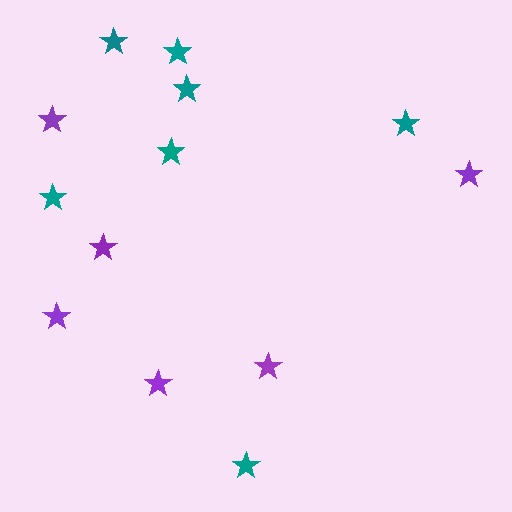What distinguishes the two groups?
There are 2 groups: one group of teal stars (7) and one group of purple stars (6).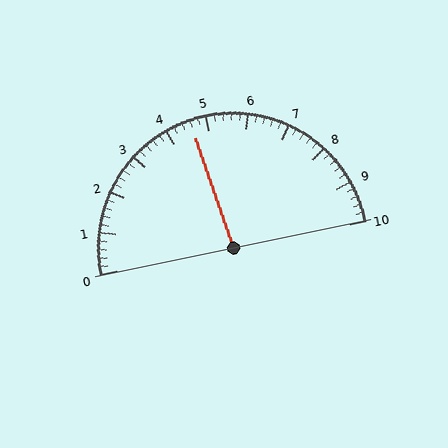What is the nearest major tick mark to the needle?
The nearest major tick mark is 5.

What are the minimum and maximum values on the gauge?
The gauge ranges from 0 to 10.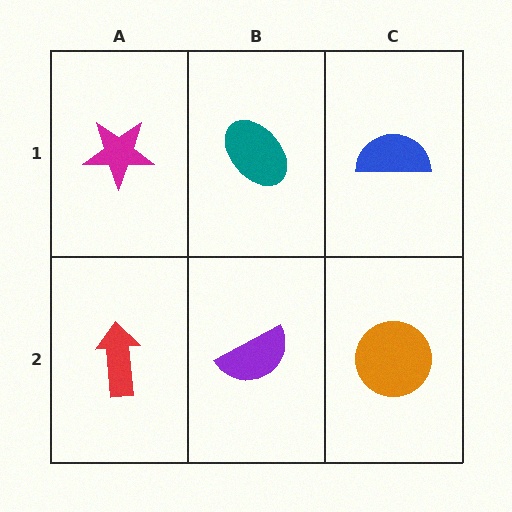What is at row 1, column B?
A teal ellipse.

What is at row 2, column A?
A red arrow.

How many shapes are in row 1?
3 shapes.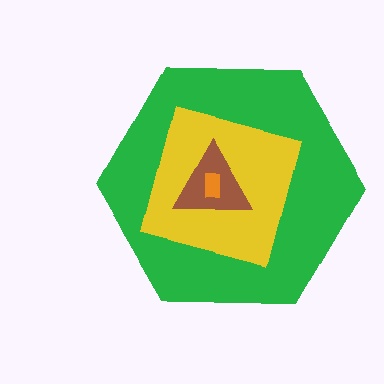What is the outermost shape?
The green hexagon.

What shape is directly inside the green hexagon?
The yellow square.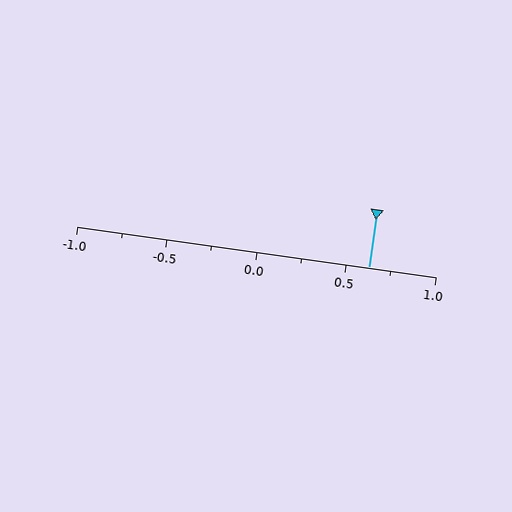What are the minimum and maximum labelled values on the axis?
The axis runs from -1.0 to 1.0.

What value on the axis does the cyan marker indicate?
The marker indicates approximately 0.62.